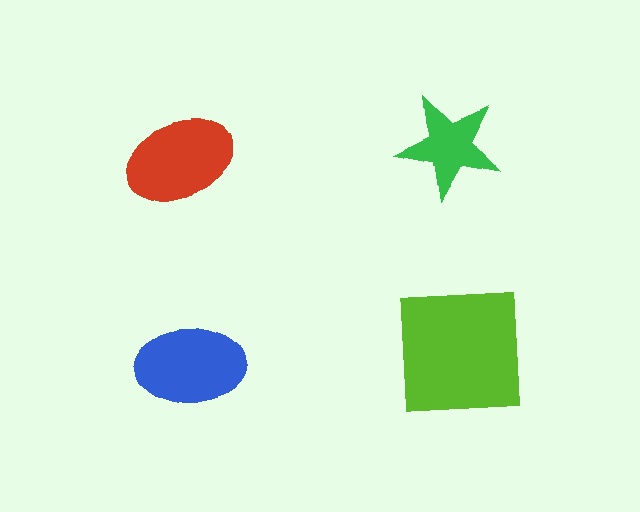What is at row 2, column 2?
A lime square.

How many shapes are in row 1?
2 shapes.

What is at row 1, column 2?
A green star.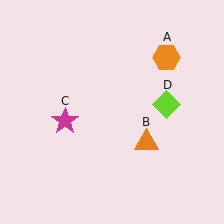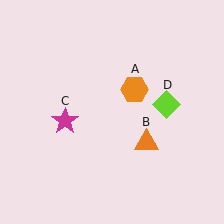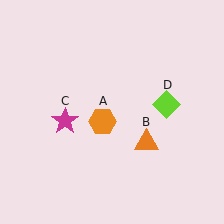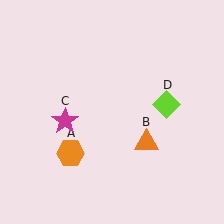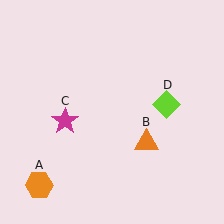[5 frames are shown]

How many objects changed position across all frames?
1 object changed position: orange hexagon (object A).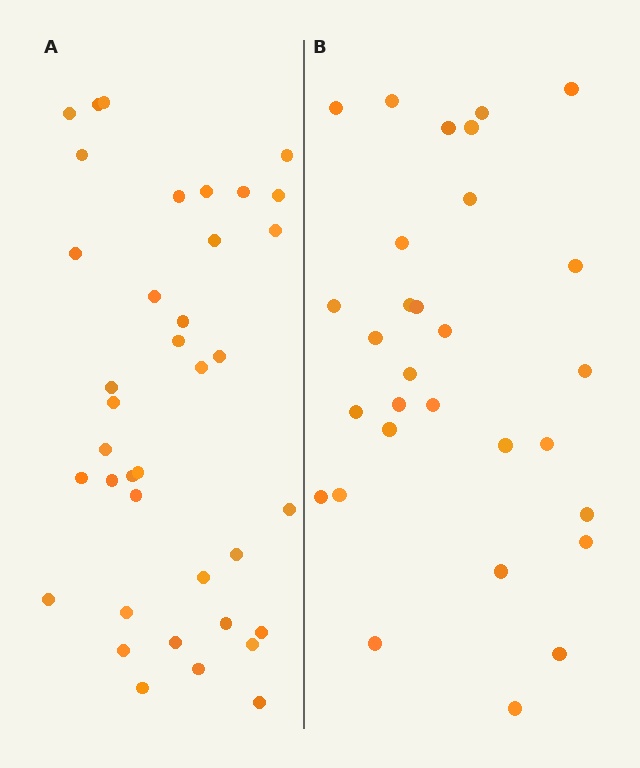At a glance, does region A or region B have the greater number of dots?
Region A (the left region) has more dots.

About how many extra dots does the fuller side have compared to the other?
Region A has roughly 8 or so more dots than region B.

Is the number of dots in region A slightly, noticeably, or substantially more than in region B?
Region A has noticeably more, but not dramatically so. The ratio is roughly 1.3 to 1.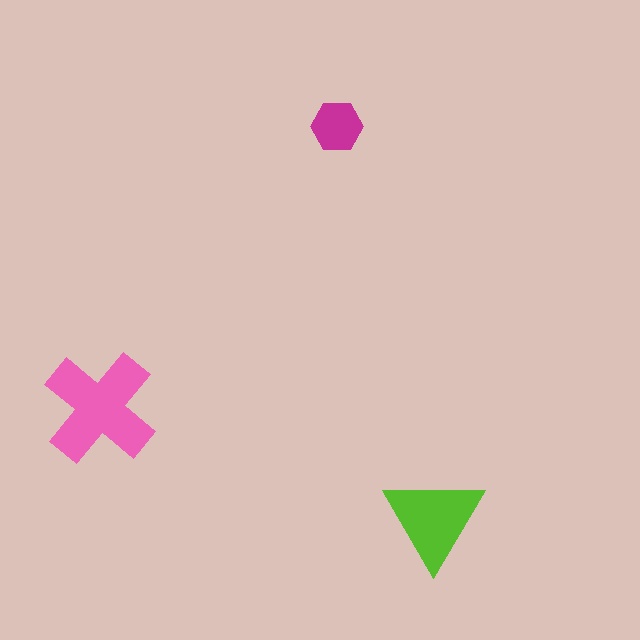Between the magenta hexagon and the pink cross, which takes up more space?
The pink cross.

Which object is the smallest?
The magenta hexagon.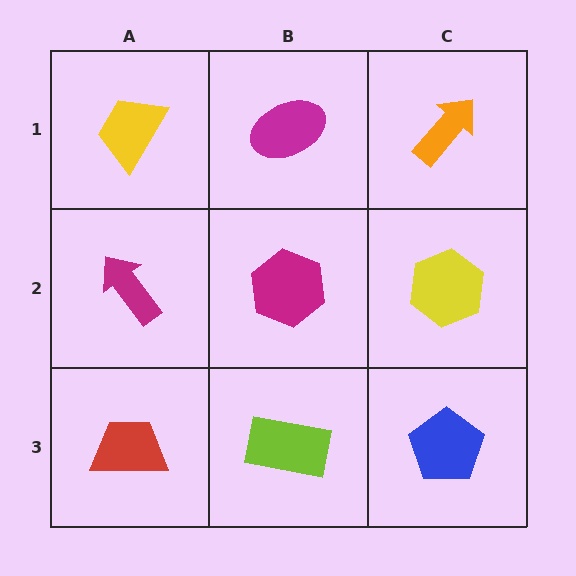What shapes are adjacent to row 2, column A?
A yellow trapezoid (row 1, column A), a red trapezoid (row 3, column A), a magenta hexagon (row 2, column B).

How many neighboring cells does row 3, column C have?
2.